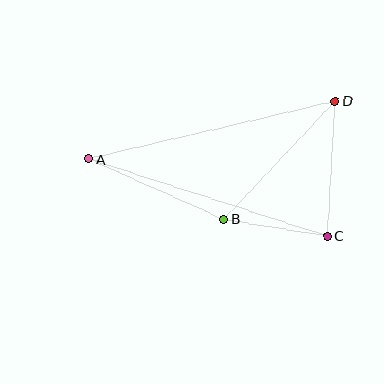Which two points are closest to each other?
Points B and C are closest to each other.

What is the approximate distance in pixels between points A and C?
The distance between A and C is approximately 251 pixels.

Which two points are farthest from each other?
Points A and D are farthest from each other.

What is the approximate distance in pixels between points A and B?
The distance between A and B is approximately 149 pixels.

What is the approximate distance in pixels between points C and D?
The distance between C and D is approximately 135 pixels.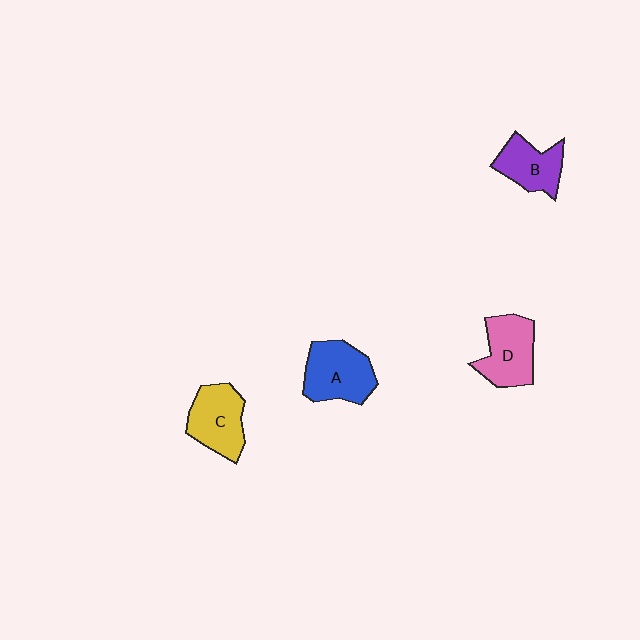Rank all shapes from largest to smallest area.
From largest to smallest: A (blue), C (yellow), D (pink), B (purple).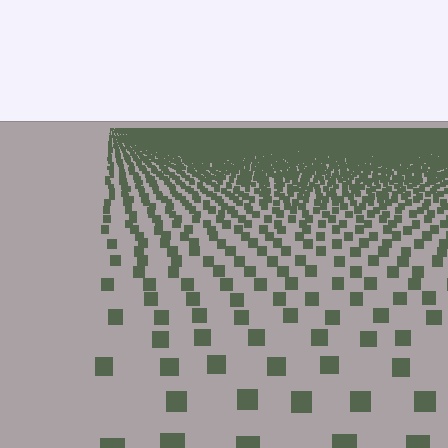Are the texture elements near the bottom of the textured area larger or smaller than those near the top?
Larger. Near the bottom, elements are closer to the viewer and appear at a bigger on-screen size.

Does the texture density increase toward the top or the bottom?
Density increases toward the top.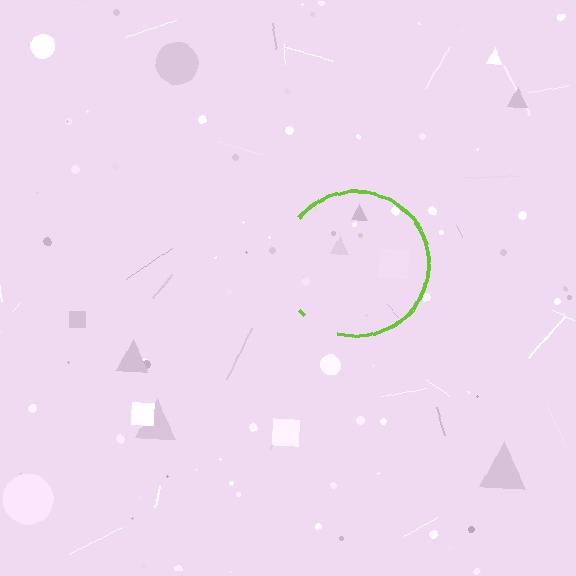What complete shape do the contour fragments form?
The contour fragments form a circle.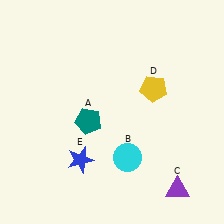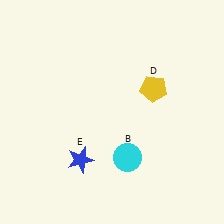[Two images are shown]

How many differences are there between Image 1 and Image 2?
There are 2 differences between the two images.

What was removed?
The teal pentagon (A), the purple triangle (C) were removed in Image 2.